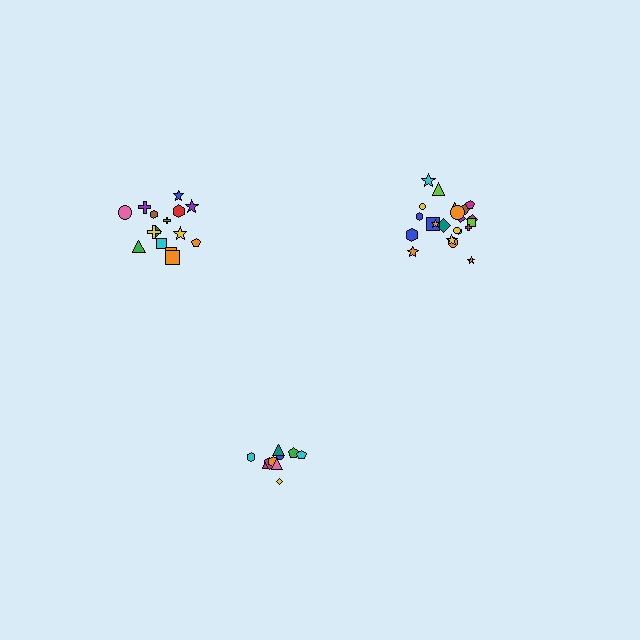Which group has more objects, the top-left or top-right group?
The top-right group.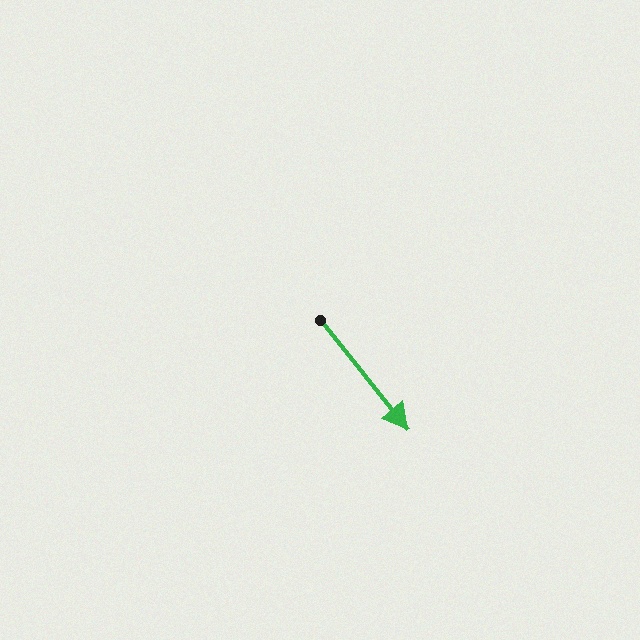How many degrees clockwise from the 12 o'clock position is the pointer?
Approximately 141 degrees.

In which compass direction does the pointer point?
Southeast.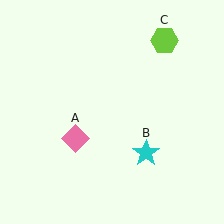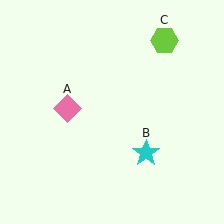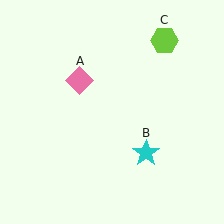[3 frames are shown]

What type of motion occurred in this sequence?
The pink diamond (object A) rotated clockwise around the center of the scene.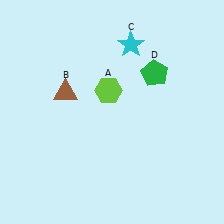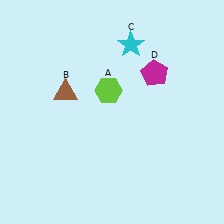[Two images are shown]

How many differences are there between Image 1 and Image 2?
There is 1 difference between the two images.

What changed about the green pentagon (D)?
In Image 1, D is green. In Image 2, it changed to magenta.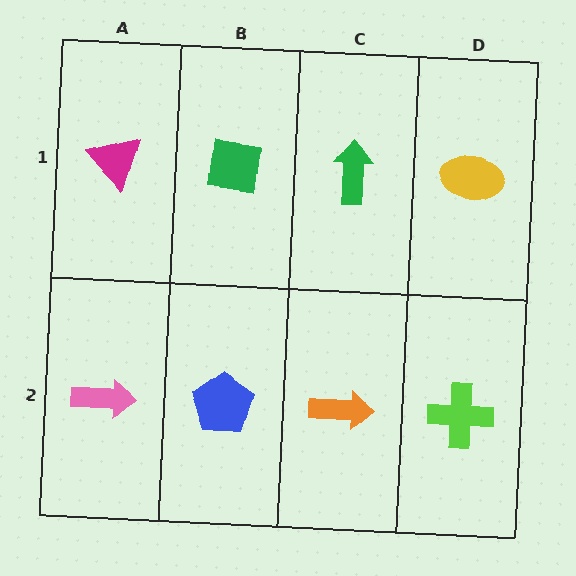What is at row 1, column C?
A green arrow.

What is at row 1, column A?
A magenta triangle.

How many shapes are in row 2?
4 shapes.